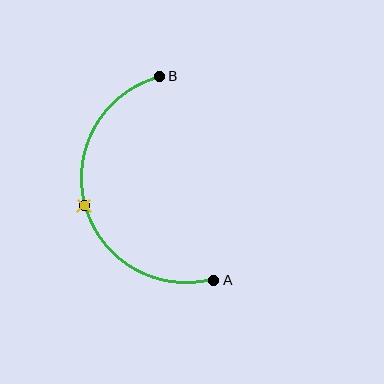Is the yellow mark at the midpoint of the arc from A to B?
Yes. The yellow mark lies on the arc at equal arc-length from both A and B — it is the arc midpoint.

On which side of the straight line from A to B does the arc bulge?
The arc bulges to the left of the straight line connecting A and B.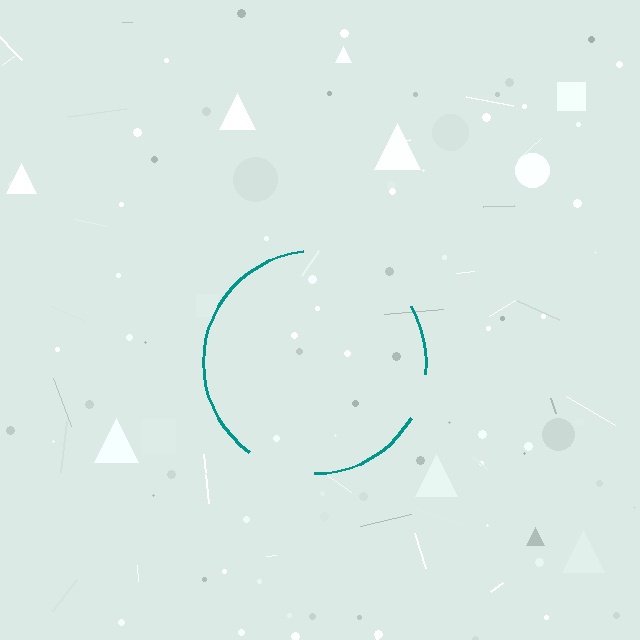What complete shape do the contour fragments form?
The contour fragments form a circle.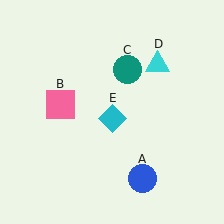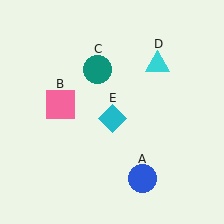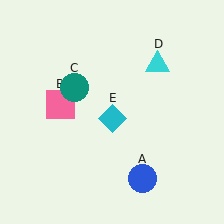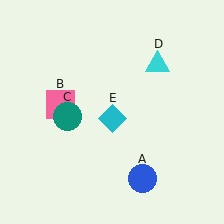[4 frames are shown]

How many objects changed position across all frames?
1 object changed position: teal circle (object C).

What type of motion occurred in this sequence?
The teal circle (object C) rotated counterclockwise around the center of the scene.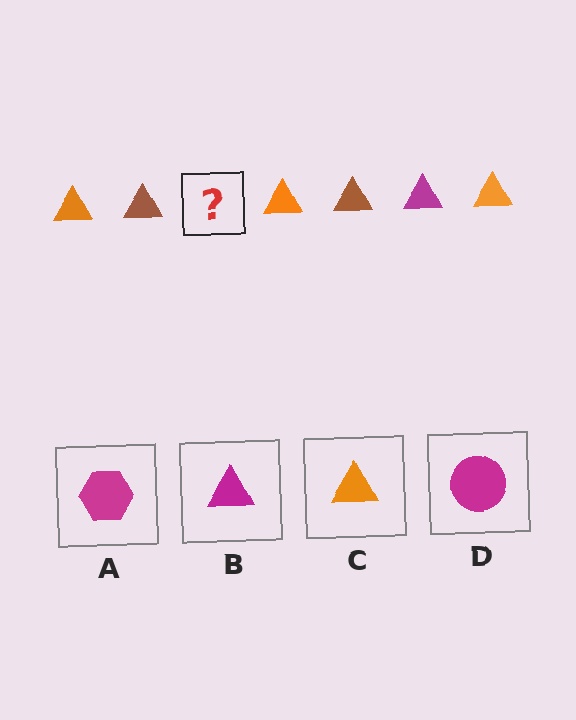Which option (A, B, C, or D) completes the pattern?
B.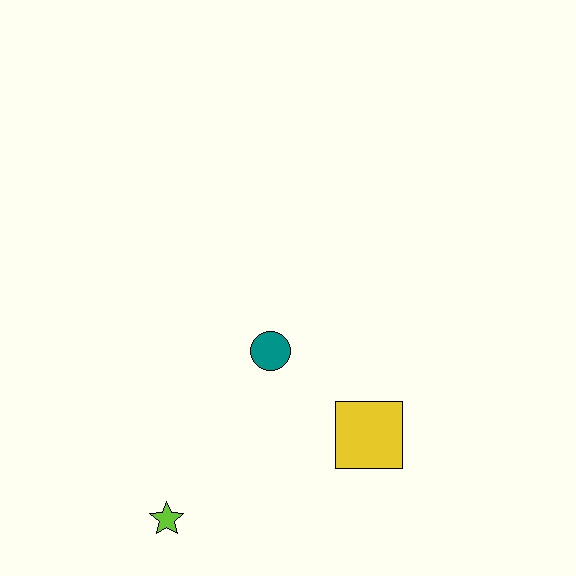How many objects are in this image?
There are 3 objects.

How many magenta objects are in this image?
There are no magenta objects.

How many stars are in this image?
There is 1 star.